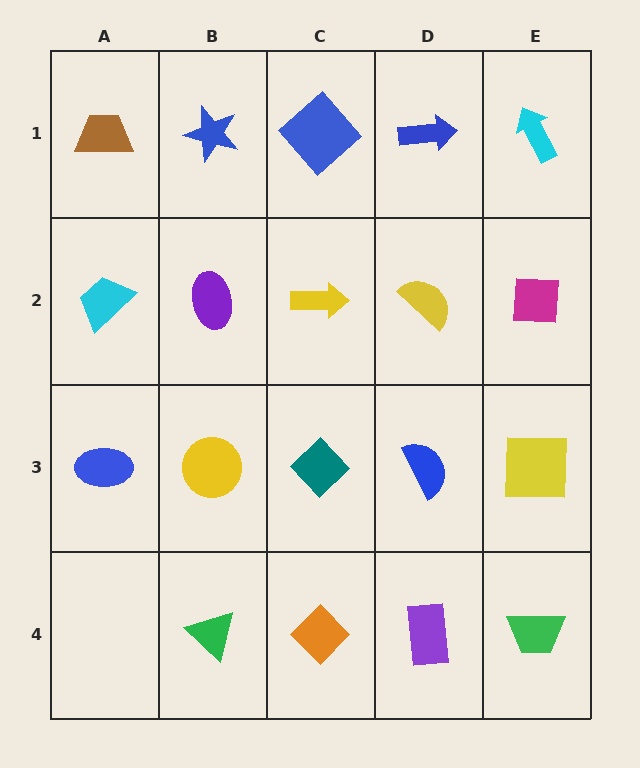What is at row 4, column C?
An orange diamond.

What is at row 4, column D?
A purple rectangle.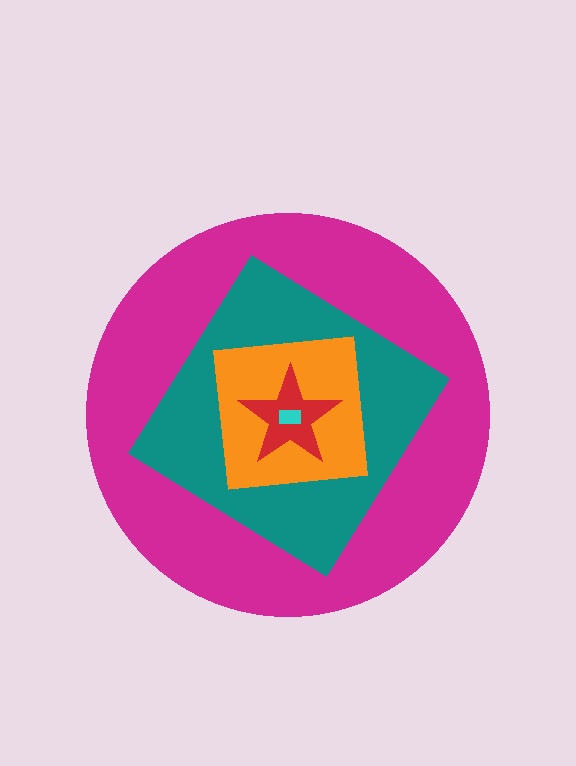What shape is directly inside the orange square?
The red star.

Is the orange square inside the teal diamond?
Yes.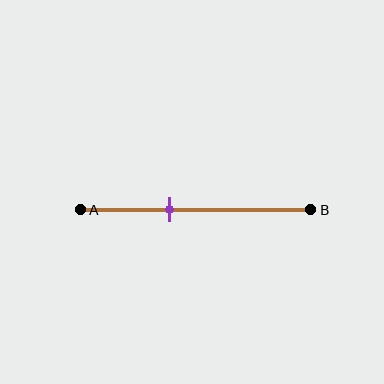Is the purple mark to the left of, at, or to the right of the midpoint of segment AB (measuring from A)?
The purple mark is to the left of the midpoint of segment AB.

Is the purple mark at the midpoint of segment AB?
No, the mark is at about 40% from A, not at the 50% midpoint.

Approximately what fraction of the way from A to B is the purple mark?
The purple mark is approximately 40% of the way from A to B.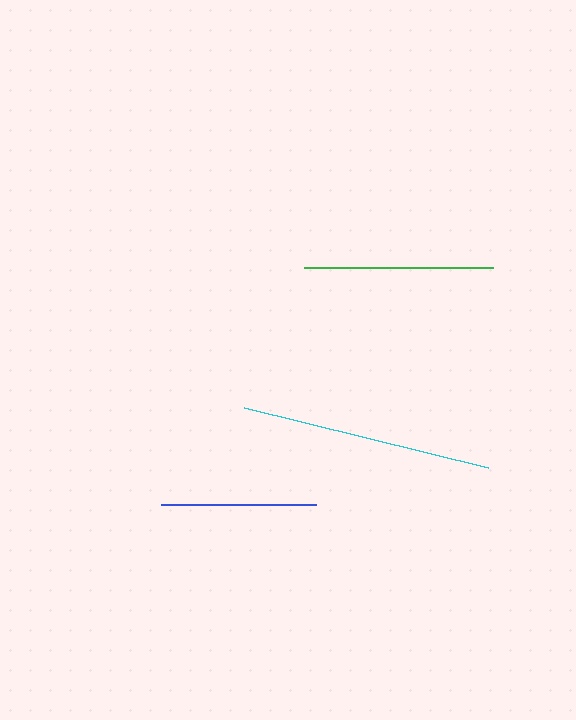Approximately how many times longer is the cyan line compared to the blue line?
The cyan line is approximately 1.6 times the length of the blue line.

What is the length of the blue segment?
The blue segment is approximately 155 pixels long.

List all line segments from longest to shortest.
From longest to shortest: cyan, green, blue.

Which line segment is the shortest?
The blue line is the shortest at approximately 155 pixels.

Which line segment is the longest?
The cyan line is the longest at approximately 252 pixels.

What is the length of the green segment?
The green segment is approximately 189 pixels long.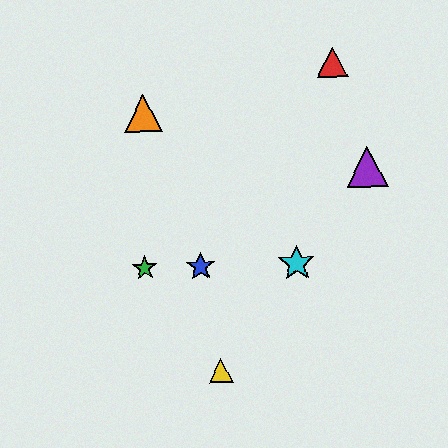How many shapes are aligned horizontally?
3 shapes (the blue star, the green star, the cyan star) are aligned horizontally.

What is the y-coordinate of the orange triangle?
The orange triangle is at y≈113.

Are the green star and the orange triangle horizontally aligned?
No, the green star is at y≈268 and the orange triangle is at y≈113.